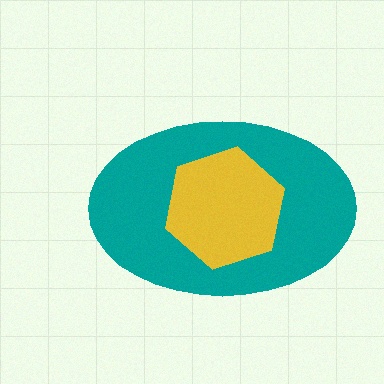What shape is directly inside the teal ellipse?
The yellow hexagon.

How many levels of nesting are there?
2.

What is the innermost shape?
The yellow hexagon.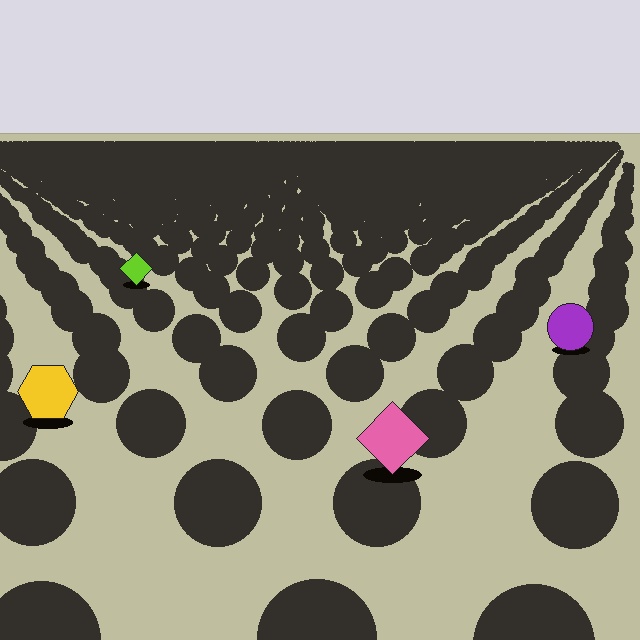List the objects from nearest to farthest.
From nearest to farthest: the pink diamond, the yellow hexagon, the purple circle, the lime diamond.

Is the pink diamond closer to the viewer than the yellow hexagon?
Yes. The pink diamond is closer — you can tell from the texture gradient: the ground texture is coarser near it.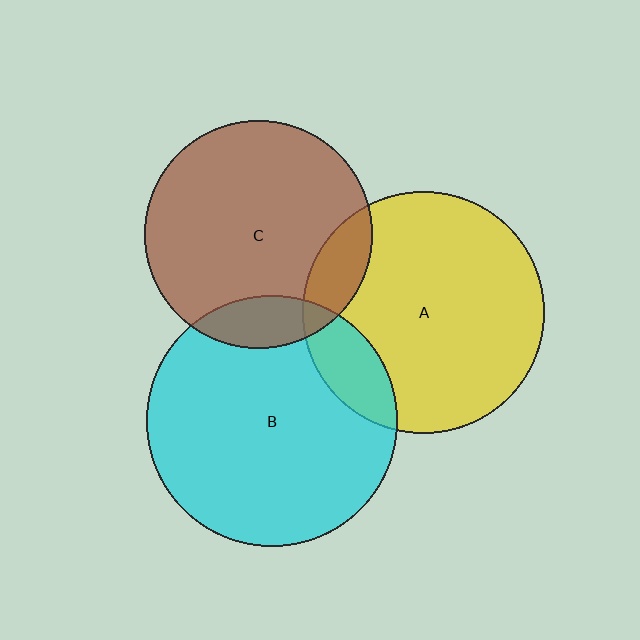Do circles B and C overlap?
Yes.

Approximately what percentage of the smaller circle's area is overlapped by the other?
Approximately 15%.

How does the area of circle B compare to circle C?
Approximately 1.2 times.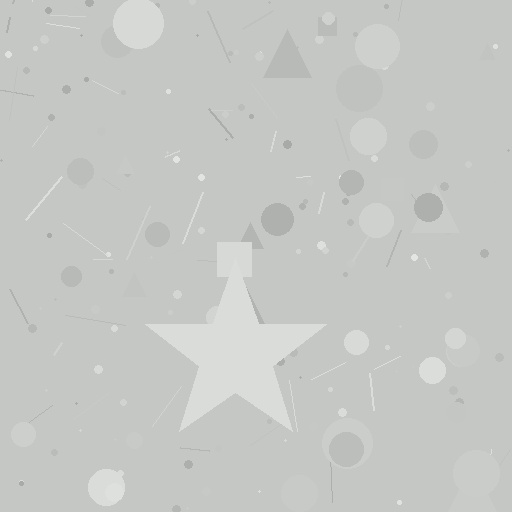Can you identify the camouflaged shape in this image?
The camouflaged shape is a star.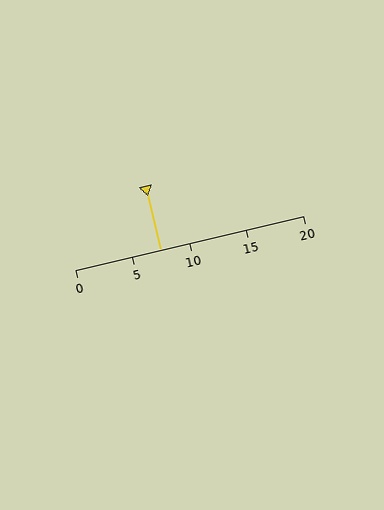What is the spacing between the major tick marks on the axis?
The major ticks are spaced 5 apart.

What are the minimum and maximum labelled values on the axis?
The axis runs from 0 to 20.